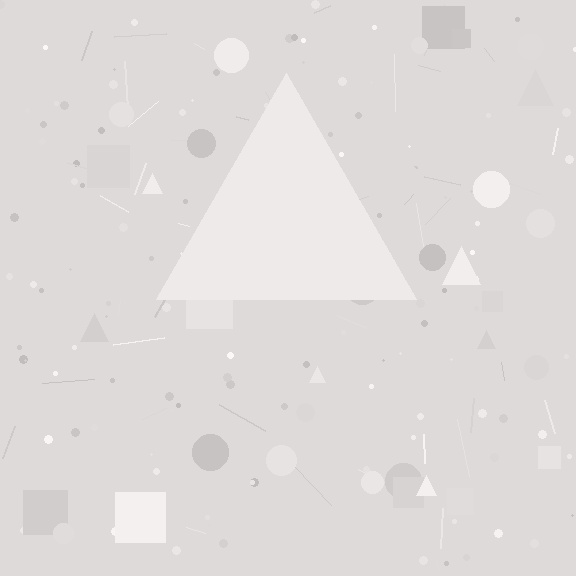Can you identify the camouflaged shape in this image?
The camouflaged shape is a triangle.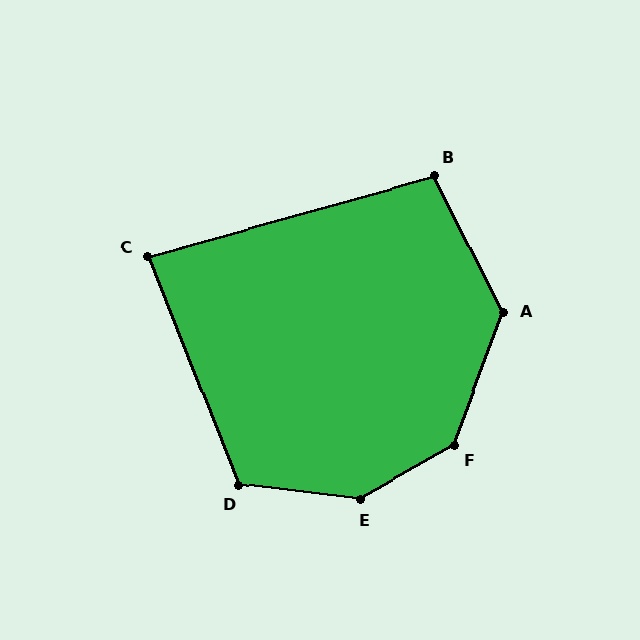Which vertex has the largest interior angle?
E, at approximately 144 degrees.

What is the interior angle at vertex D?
Approximately 118 degrees (obtuse).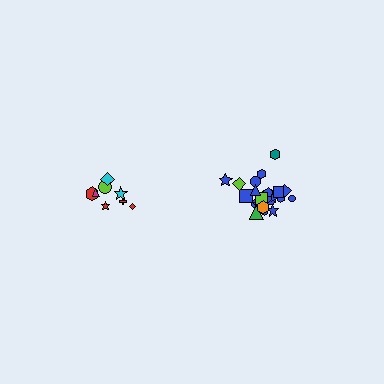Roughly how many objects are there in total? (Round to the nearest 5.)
Roughly 35 objects in total.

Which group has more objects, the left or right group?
The right group.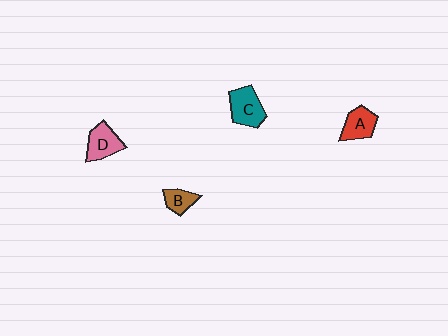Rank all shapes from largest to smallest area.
From largest to smallest: C (teal), D (pink), A (red), B (brown).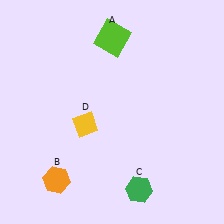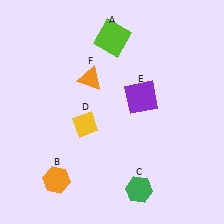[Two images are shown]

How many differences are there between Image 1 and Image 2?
There are 2 differences between the two images.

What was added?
A purple square (E), an orange triangle (F) were added in Image 2.